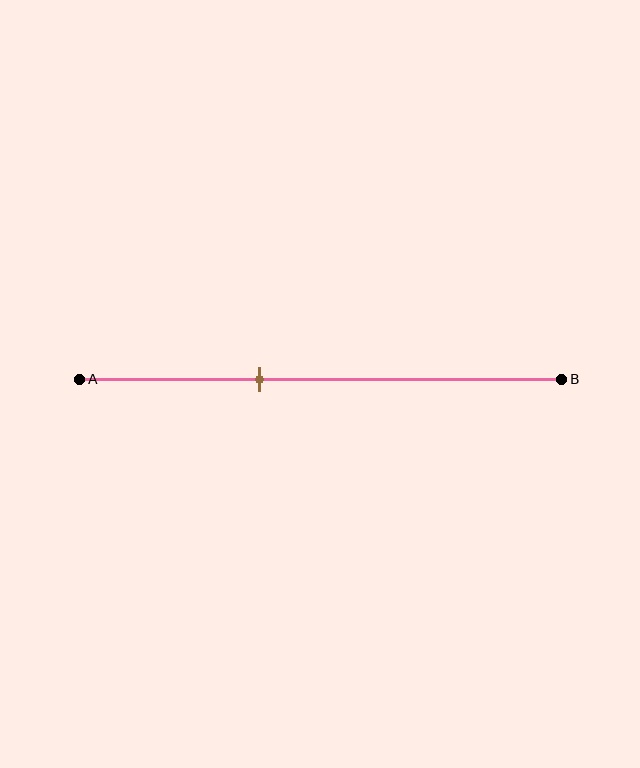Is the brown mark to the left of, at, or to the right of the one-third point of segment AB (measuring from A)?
The brown mark is to the right of the one-third point of segment AB.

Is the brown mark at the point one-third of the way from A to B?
No, the mark is at about 35% from A, not at the 33% one-third point.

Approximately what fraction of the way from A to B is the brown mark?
The brown mark is approximately 35% of the way from A to B.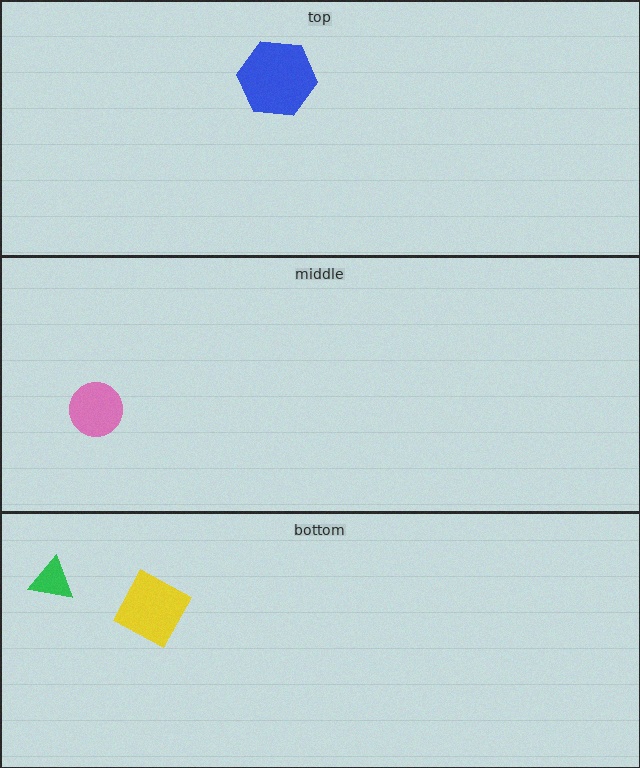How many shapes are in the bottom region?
2.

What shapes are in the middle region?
The pink circle.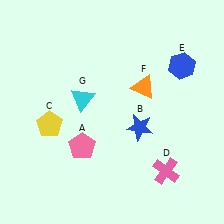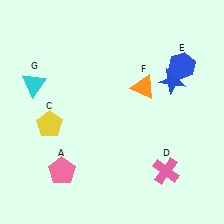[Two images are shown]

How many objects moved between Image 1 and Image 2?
3 objects moved between the two images.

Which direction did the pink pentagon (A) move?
The pink pentagon (A) moved down.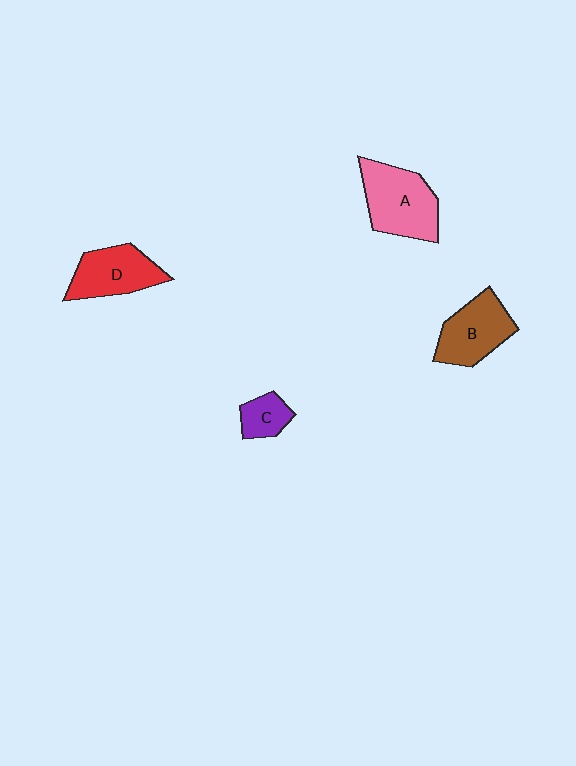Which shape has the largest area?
Shape A (pink).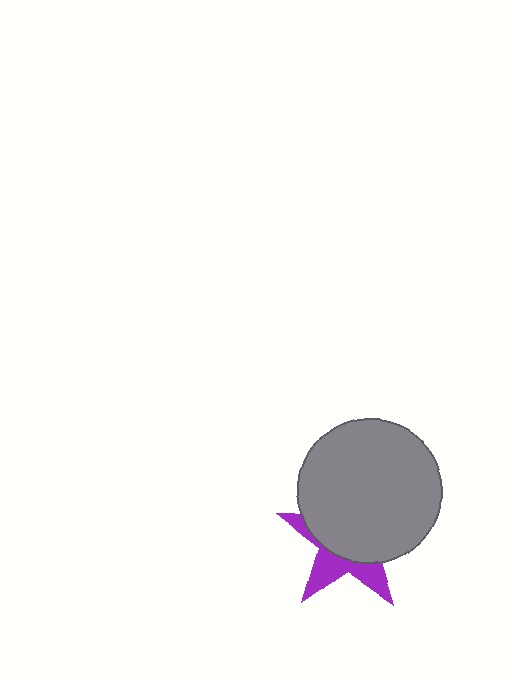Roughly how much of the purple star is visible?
A small part of it is visible (roughly 35%).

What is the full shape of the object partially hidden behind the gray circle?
The partially hidden object is a purple star.